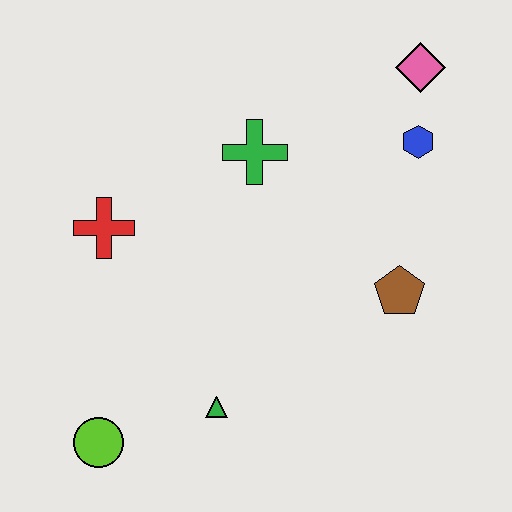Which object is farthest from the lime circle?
The pink diamond is farthest from the lime circle.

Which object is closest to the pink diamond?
The blue hexagon is closest to the pink diamond.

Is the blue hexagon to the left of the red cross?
No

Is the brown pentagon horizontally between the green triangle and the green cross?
No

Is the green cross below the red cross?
No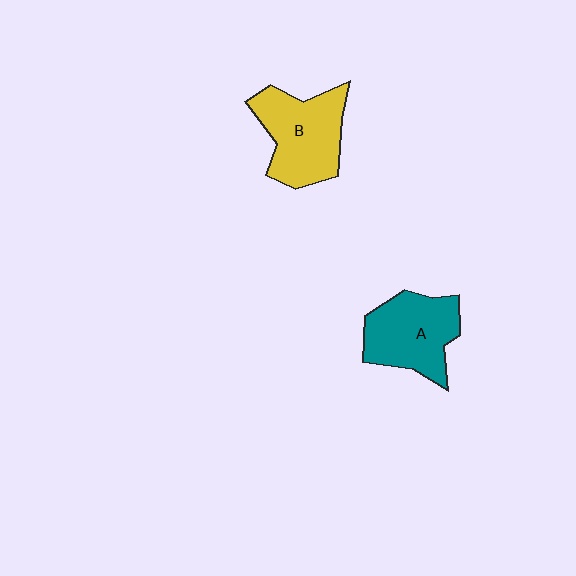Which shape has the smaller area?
Shape A (teal).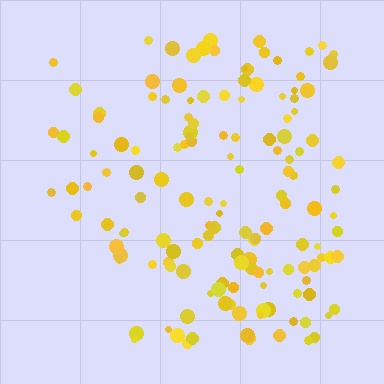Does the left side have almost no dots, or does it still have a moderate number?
Still a moderate number, just noticeably fewer than the right.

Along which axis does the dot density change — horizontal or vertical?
Horizontal.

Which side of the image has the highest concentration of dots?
The right.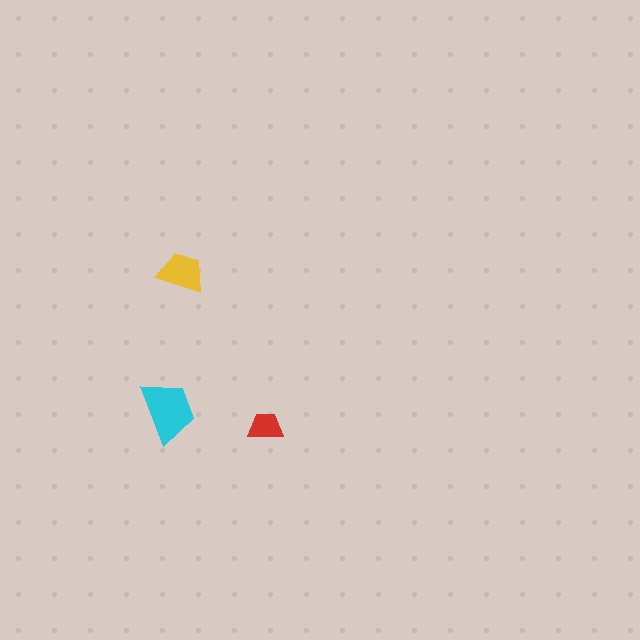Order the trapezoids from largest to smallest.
the cyan one, the yellow one, the red one.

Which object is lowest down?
The red trapezoid is bottommost.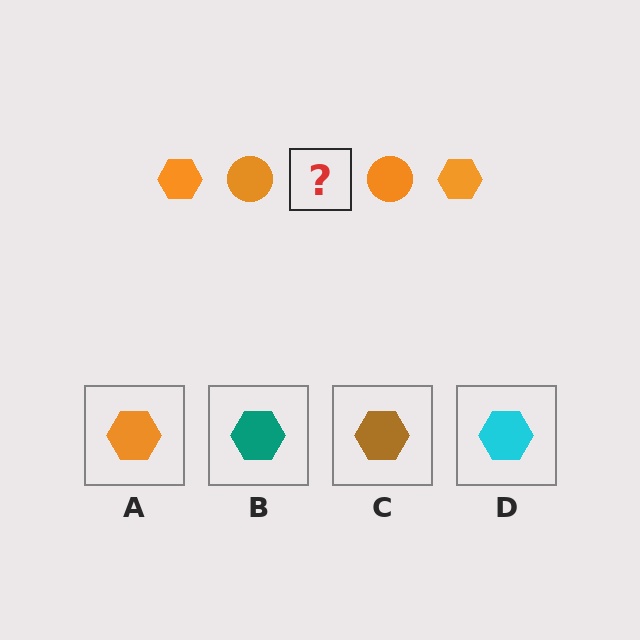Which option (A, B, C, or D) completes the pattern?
A.